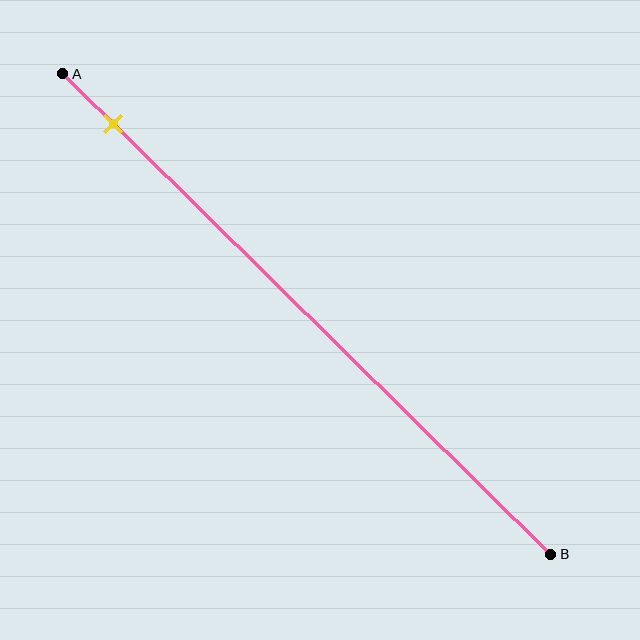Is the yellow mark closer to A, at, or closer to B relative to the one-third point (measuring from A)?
The yellow mark is closer to point A than the one-third point of segment AB.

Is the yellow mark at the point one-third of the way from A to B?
No, the mark is at about 10% from A, not at the 33% one-third point.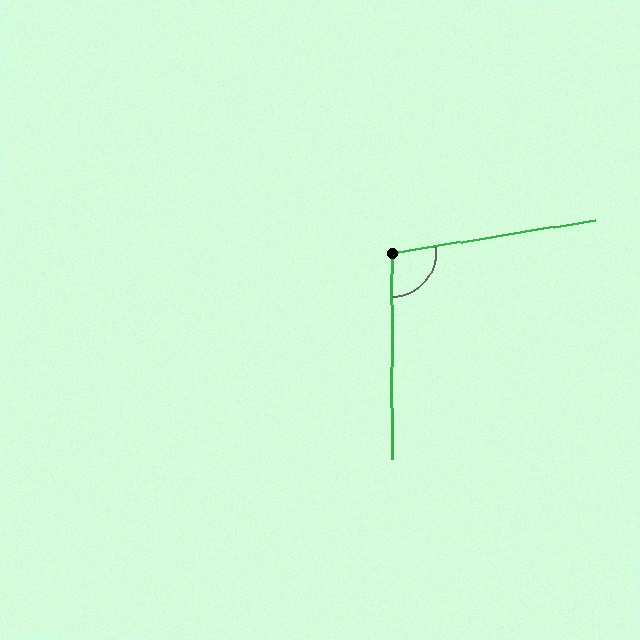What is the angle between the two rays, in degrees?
Approximately 99 degrees.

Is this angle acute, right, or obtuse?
It is obtuse.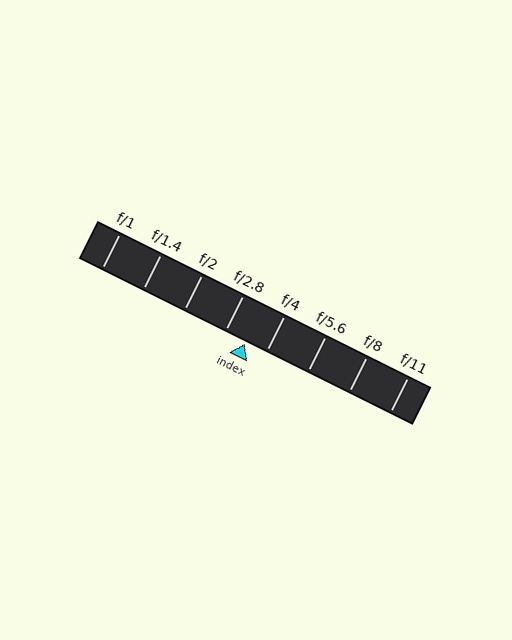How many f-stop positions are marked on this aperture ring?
There are 8 f-stop positions marked.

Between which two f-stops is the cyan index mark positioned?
The index mark is between f/2.8 and f/4.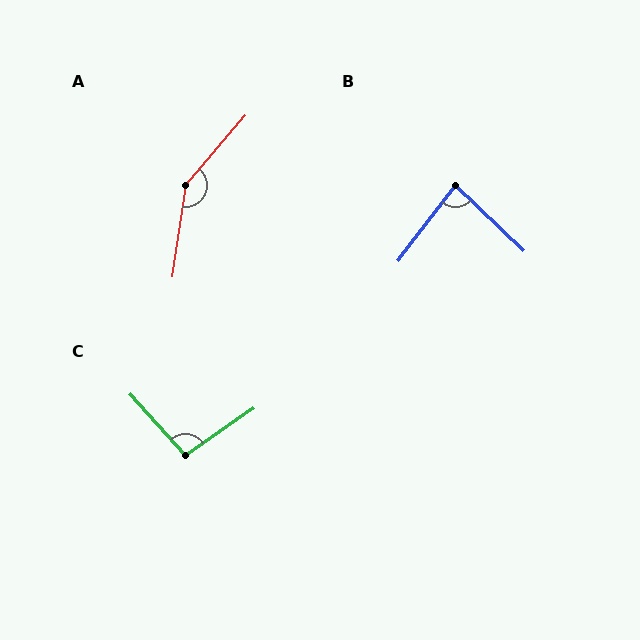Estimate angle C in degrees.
Approximately 97 degrees.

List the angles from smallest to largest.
B (83°), C (97°), A (147°).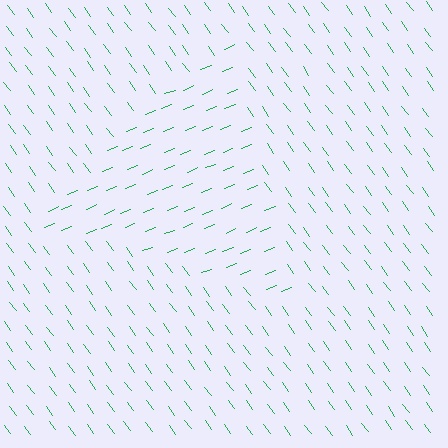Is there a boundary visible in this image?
Yes, there is a texture boundary formed by a change in line orientation.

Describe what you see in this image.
The image is filled with small green line segments. A triangle region in the image has lines oriented differently from the surrounding lines, creating a visible texture boundary.